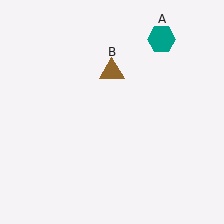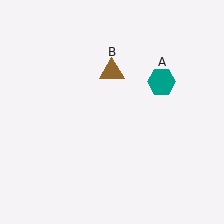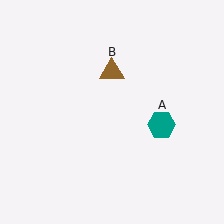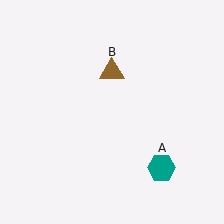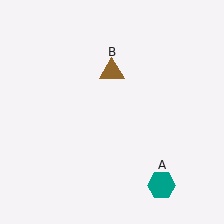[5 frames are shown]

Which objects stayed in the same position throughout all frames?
Brown triangle (object B) remained stationary.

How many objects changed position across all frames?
1 object changed position: teal hexagon (object A).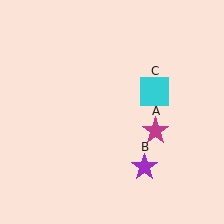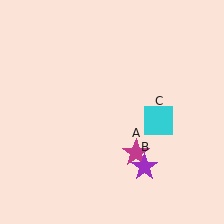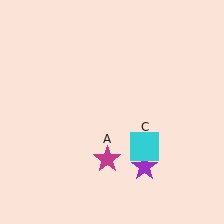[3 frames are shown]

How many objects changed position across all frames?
2 objects changed position: magenta star (object A), cyan square (object C).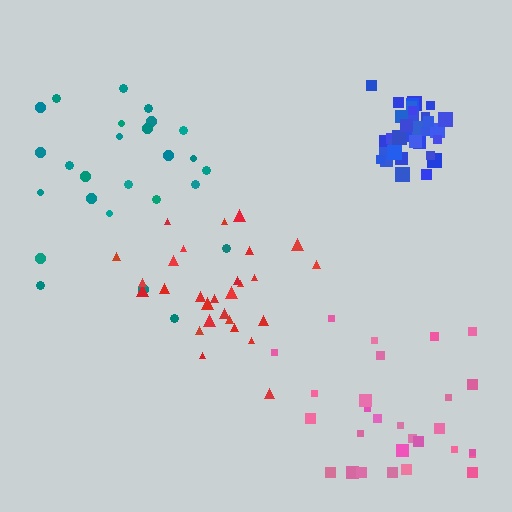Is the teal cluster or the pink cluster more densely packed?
Pink.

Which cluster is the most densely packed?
Blue.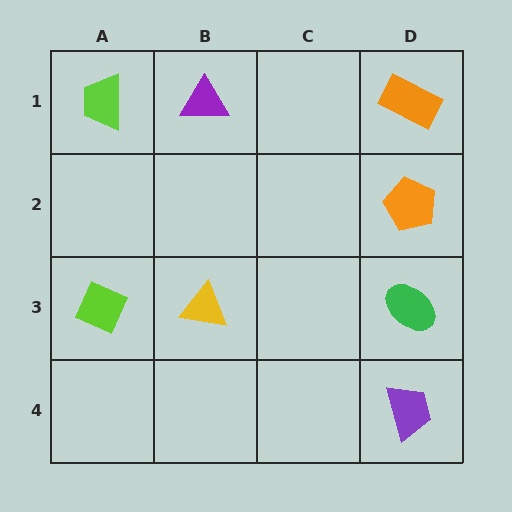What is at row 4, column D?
A purple trapezoid.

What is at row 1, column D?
An orange rectangle.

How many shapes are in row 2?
1 shape.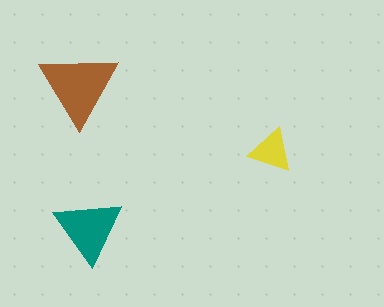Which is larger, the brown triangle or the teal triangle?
The brown one.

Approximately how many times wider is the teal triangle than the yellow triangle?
About 1.5 times wider.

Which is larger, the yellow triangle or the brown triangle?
The brown one.